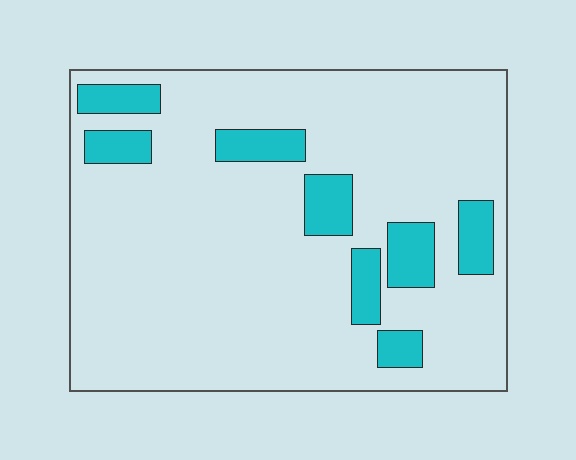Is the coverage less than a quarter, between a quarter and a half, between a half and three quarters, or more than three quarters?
Less than a quarter.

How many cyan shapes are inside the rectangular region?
8.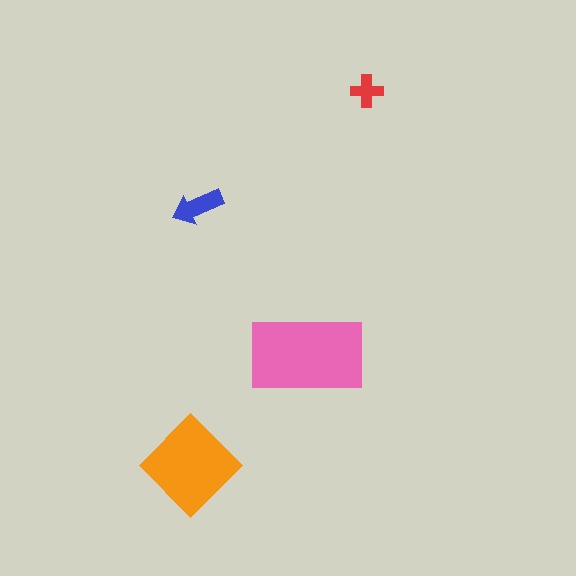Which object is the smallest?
The red cross.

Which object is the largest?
The pink rectangle.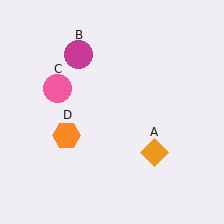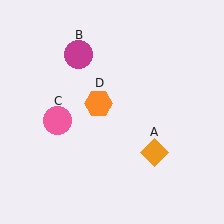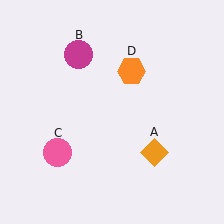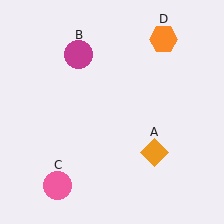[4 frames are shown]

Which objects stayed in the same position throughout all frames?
Orange diamond (object A) and magenta circle (object B) remained stationary.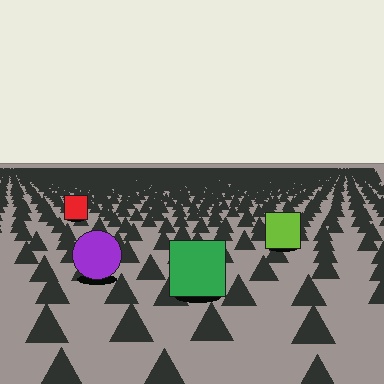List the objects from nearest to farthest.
From nearest to farthest: the green square, the purple circle, the lime square, the red square.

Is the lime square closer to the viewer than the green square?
No. The green square is closer — you can tell from the texture gradient: the ground texture is coarser near it.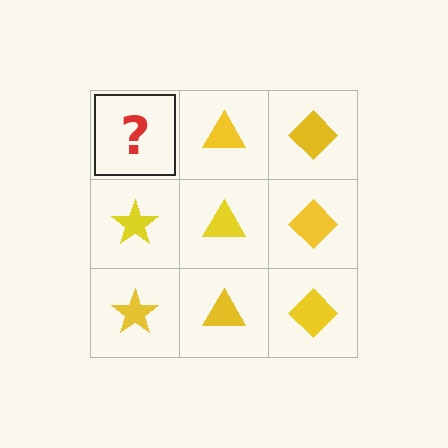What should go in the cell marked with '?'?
The missing cell should contain a yellow star.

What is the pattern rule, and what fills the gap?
The rule is that each column has a consistent shape. The gap should be filled with a yellow star.